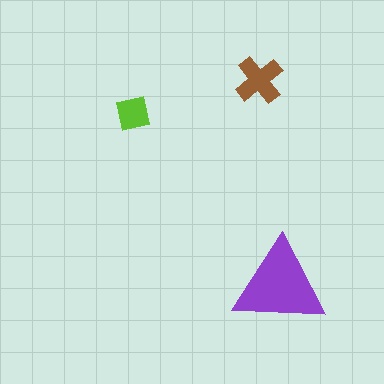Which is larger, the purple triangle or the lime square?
The purple triangle.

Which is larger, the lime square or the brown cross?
The brown cross.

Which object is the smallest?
The lime square.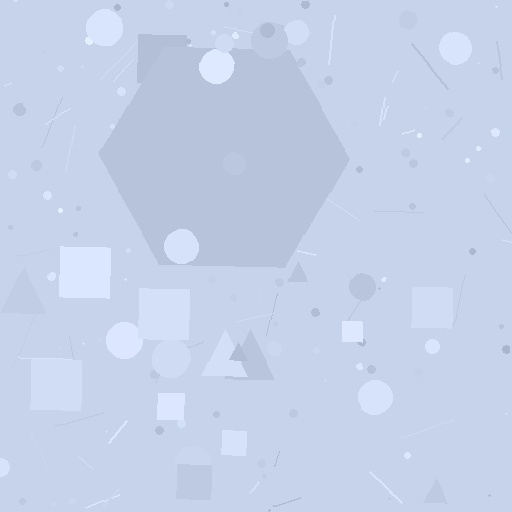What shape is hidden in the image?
A hexagon is hidden in the image.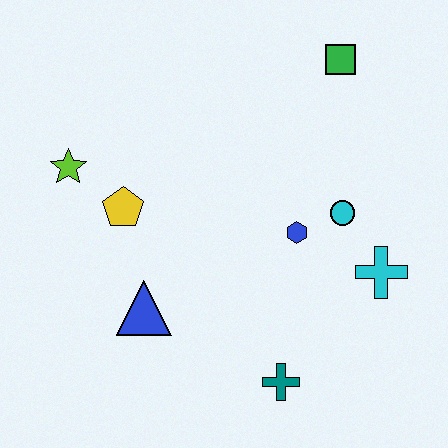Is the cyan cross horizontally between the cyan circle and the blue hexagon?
No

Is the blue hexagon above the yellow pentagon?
No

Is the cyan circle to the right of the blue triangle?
Yes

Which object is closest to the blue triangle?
The yellow pentagon is closest to the blue triangle.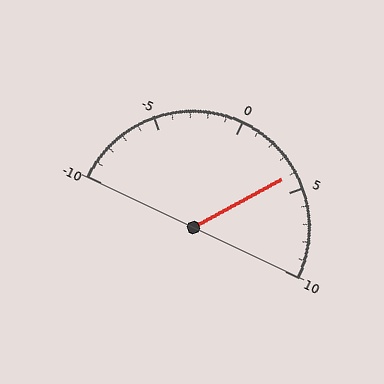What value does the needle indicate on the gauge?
The needle indicates approximately 4.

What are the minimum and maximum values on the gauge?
The gauge ranges from -10 to 10.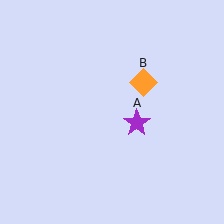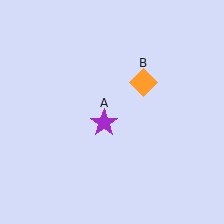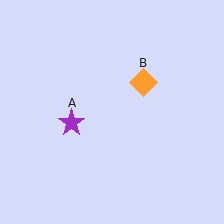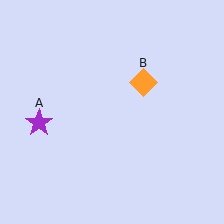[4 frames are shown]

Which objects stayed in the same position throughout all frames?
Orange diamond (object B) remained stationary.